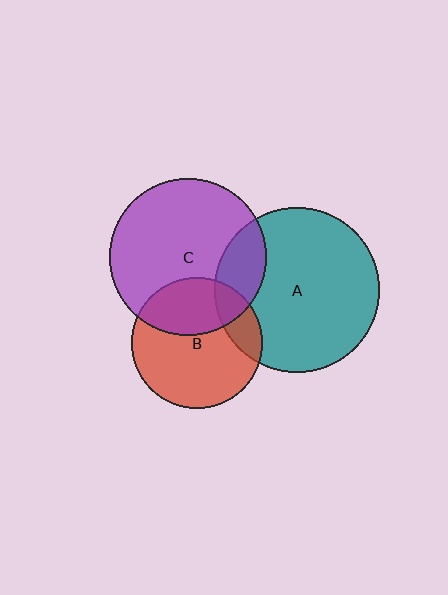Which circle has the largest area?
Circle A (teal).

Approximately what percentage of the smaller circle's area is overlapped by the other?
Approximately 20%.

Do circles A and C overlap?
Yes.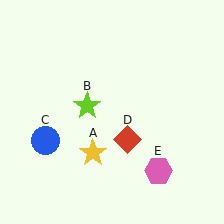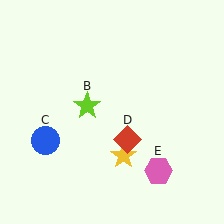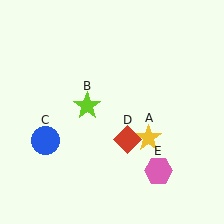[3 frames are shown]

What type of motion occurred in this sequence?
The yellow star (object A) rotated counterclockwise around the center of the scene.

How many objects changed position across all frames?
1 object changed position: yellow star (object A).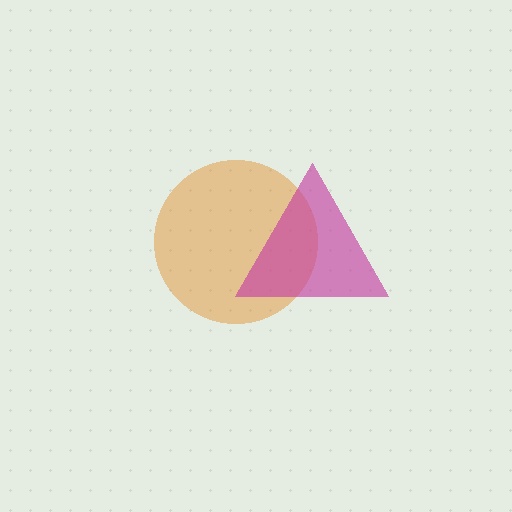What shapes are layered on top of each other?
The layered shapes are: an orange circle, a magenta triangle.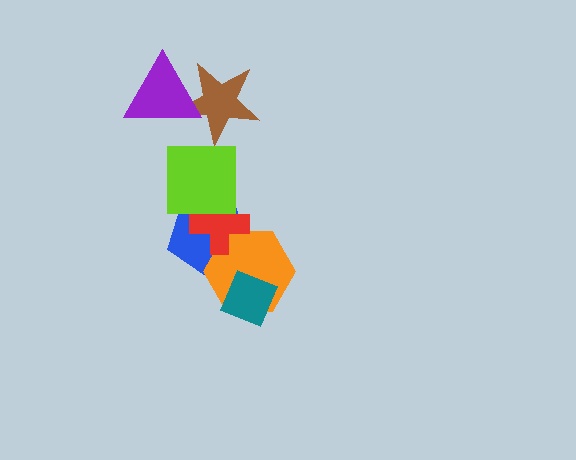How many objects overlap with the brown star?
1 object overlaps with the brown star.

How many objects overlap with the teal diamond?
1 object overlaps with the teal diamond.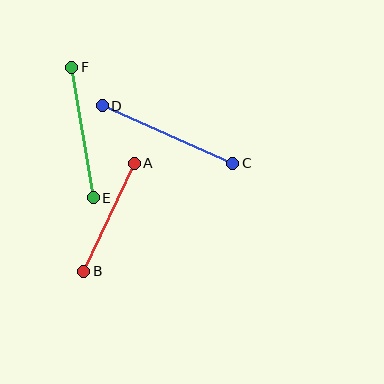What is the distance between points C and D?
The distance is approximately 143 pixels.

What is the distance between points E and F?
The distance is approximately 132 pixels.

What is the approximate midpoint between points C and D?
The midpoint is at approximately (167, 135) pixels.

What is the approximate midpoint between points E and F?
The midpoint is at approximately (82, 133) pixels.